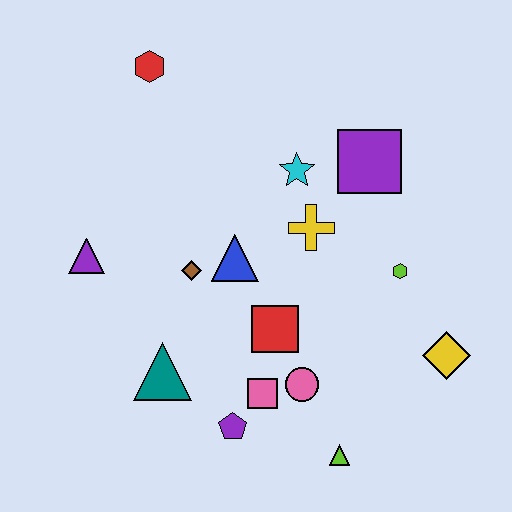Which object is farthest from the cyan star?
The lime triangle is farthest from the cyan star.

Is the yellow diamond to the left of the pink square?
No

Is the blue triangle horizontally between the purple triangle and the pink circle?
Yes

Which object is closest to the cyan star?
The yellow cross is closest to the cyan star.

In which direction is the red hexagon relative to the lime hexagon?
The red hexagon is to the left of the lime hexagon.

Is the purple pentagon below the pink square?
Yes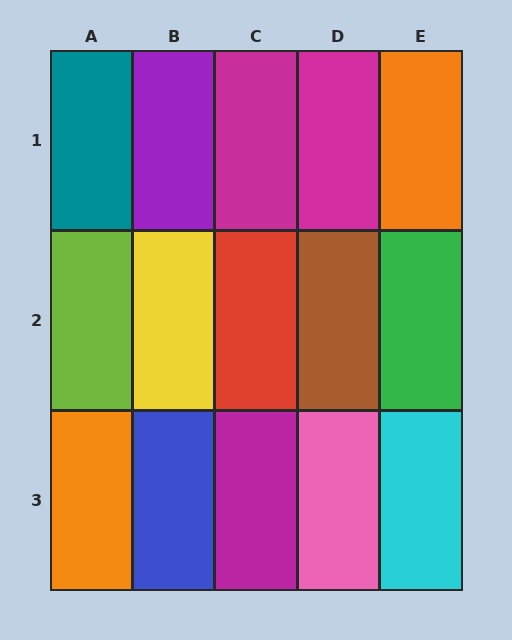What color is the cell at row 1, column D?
Magenta.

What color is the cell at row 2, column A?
Lime.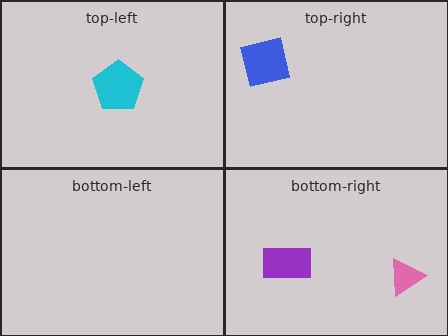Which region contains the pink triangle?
The bottom-right region.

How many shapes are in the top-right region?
1.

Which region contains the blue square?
The top-right region.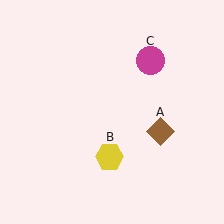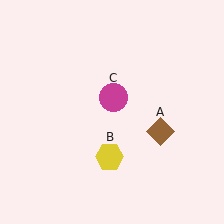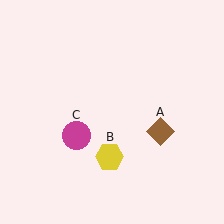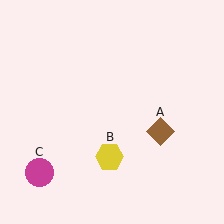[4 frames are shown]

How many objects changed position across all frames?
1 object changed position: magenta circle (object C).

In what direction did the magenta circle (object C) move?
The magenta circle (object C) moved down and to the left.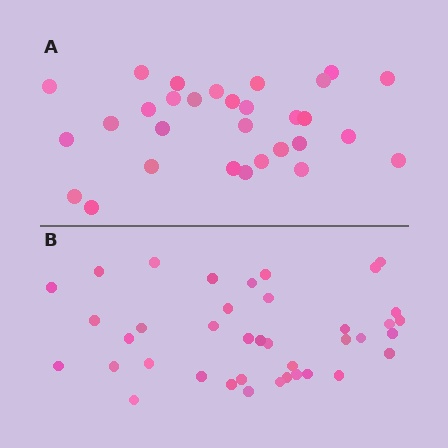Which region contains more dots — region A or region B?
Region B (the bottom region) has more dots.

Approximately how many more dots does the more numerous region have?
Region B has roughly 8 or so more dots than region A.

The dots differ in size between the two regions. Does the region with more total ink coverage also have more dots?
No. Region A has more total ink coverage because its dots are larger, but region B actually contains more individual dots. Total area can be misleading — the number of items is what matters here.